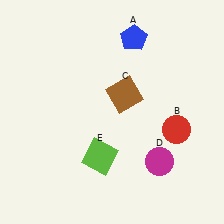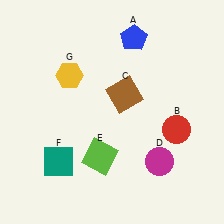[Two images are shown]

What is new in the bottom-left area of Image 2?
A teal square (F) was added in the bottom-left area of Image 2.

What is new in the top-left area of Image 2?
A yellow hexagon (G) was added in the top-left area of Image 2.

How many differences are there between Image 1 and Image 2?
There are 2 differences between the two images.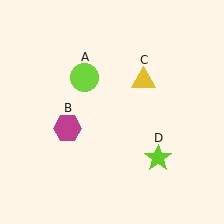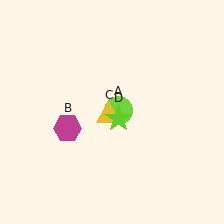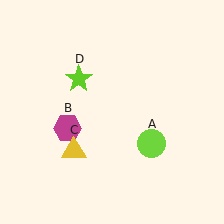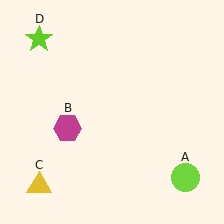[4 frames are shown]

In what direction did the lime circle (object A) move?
The lime circle (object A) moved down and to the right.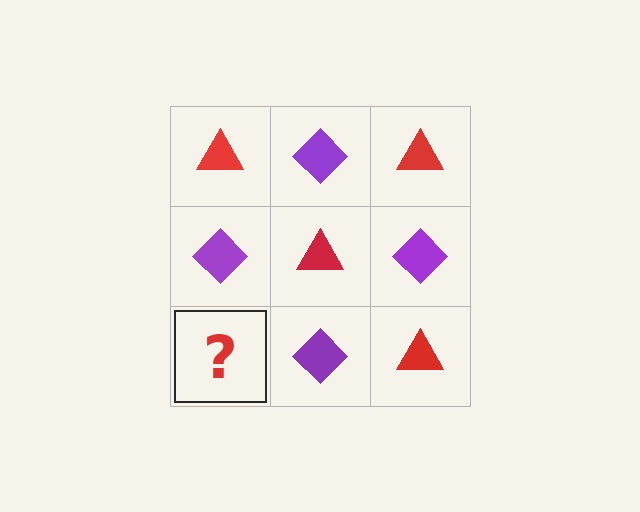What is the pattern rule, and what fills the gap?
The rule is that it alternates red triangle and purple diamond in a checkerboard pattern. The gap should be filled with a red triangle.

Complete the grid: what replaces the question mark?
The question mark should be replaced with a red triangle.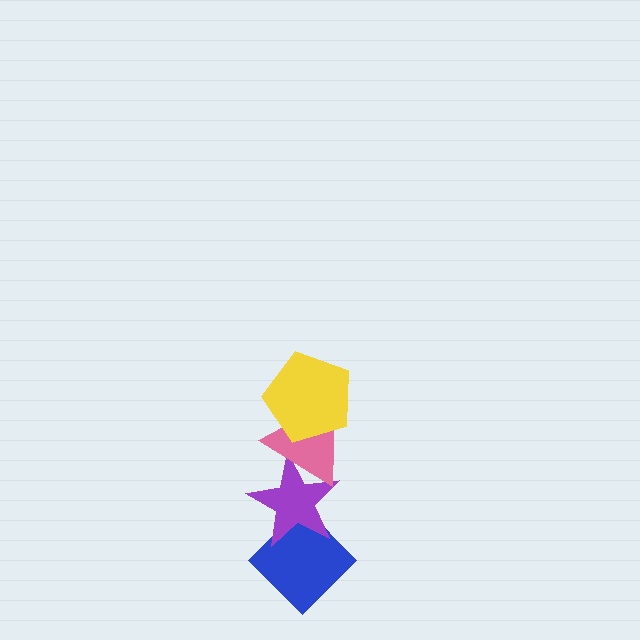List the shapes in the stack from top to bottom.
From top to bottom: the yellow pentagon, the pink triangle, the purple star, the blue diamond.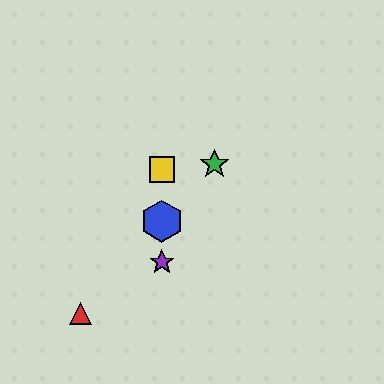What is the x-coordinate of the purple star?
The purple star is at x≈162.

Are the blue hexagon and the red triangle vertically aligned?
No, the blue hexagon is at x≈162 and the red triangle is at x≈81.